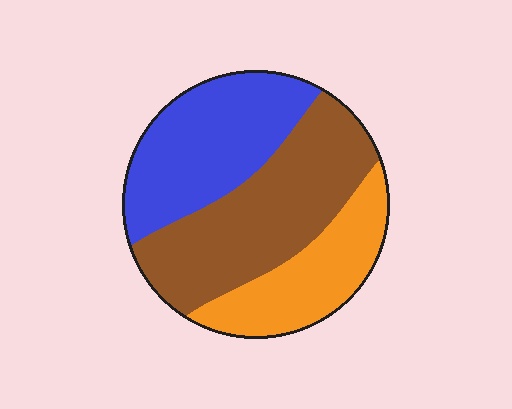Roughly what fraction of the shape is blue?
Blue takes up about one third (1/3) of the shape.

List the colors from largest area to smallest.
From largest to smallest: brown, blue, orange.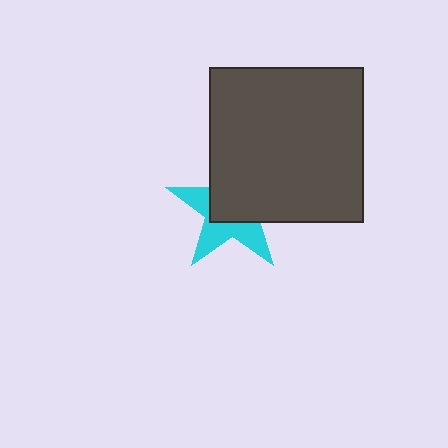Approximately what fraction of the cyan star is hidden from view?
Roughly 56% of the cyan star is hidden behind the dark gray square.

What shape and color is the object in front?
The object in front is a dark gray square.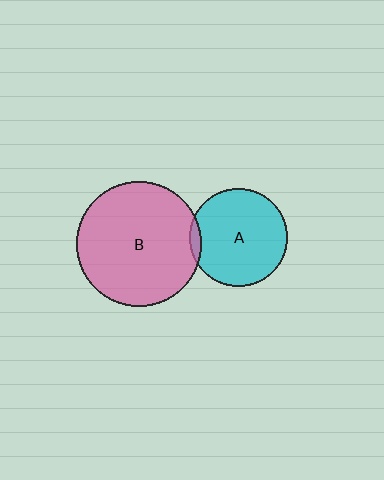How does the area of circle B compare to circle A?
Approximately 1.6 times.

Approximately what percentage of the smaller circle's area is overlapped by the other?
Approximately 5%.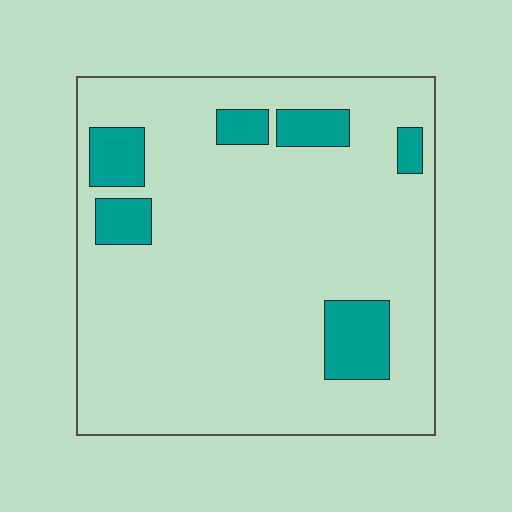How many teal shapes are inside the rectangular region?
6.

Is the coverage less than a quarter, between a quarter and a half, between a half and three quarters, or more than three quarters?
Less than a quarter.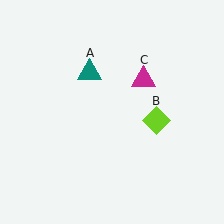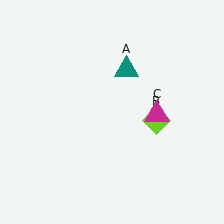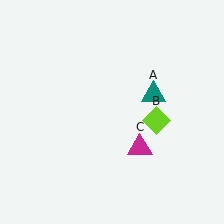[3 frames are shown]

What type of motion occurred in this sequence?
The teal triangle (object A), magenta triangle (object C) rotated clockwise around the center of the scene.